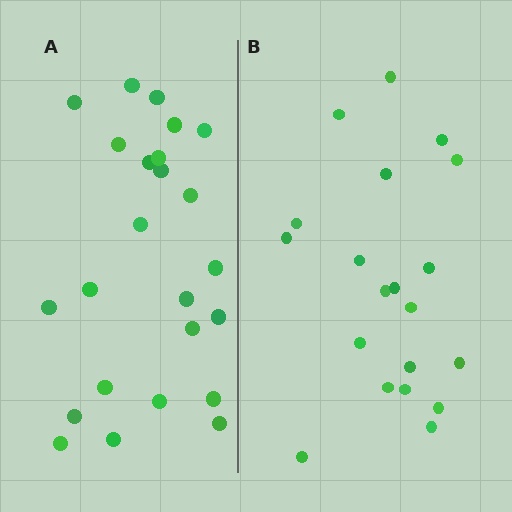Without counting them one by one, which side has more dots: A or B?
Region A (the left region) has more dots.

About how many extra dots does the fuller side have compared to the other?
Region A has about 4 more dots than region B.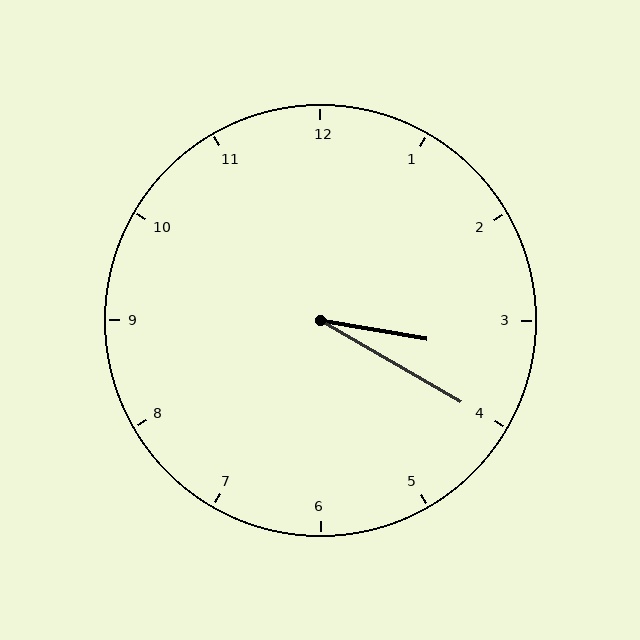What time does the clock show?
3:20.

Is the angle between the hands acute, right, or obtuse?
It is acute.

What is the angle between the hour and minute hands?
Approximately 20 degrees.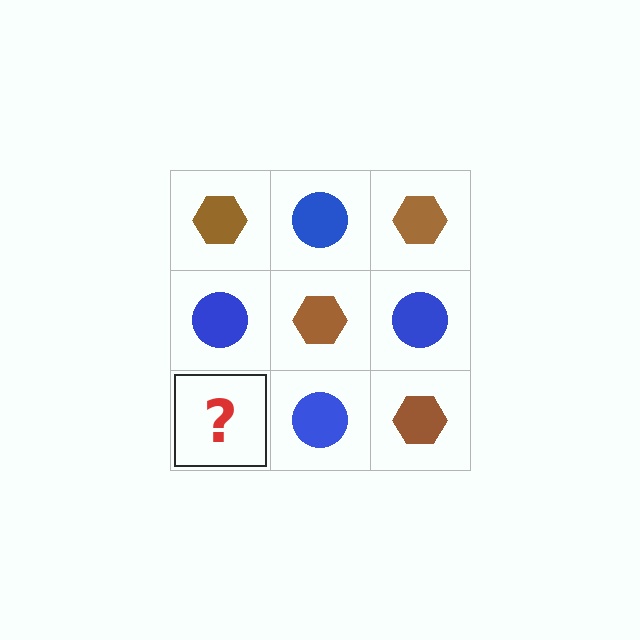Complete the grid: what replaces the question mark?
The question mark should be replaced with a brown hexagon.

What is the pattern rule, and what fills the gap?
The rule is that it alternates brown hexagon and blue circle in a checkerboard pattern. The gap should be filled with a brown hexagon.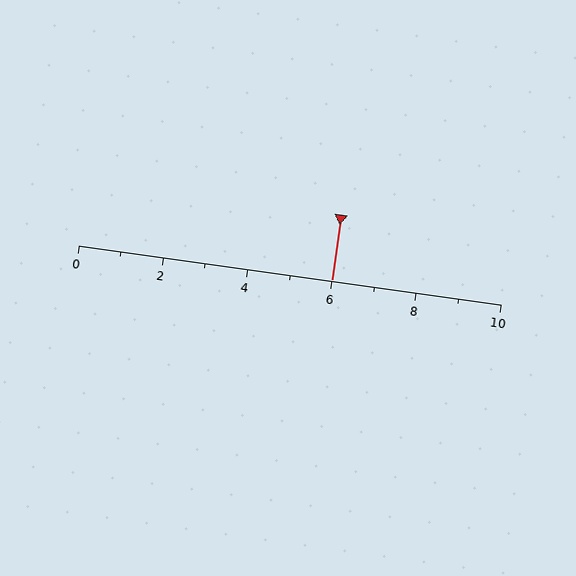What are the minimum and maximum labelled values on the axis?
The axis runs from 0 to 10.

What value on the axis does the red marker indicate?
The marker indicates approximately 6.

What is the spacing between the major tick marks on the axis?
The major ticks are spaced 2 apart.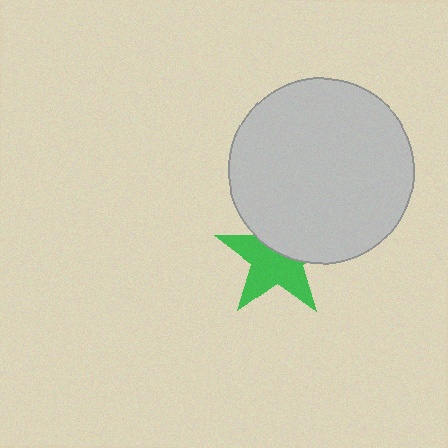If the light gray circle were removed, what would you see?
You would see the complete green star.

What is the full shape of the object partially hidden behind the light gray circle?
The partially hidden object is a green star.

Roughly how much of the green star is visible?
About half of it is visible (roughly 60%).